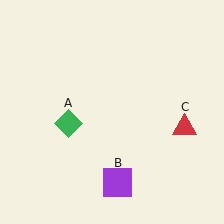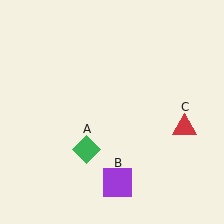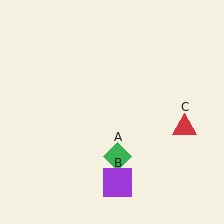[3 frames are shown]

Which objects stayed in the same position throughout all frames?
Purple square (object B) and red triangle (object C) remained stationary.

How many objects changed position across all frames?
1 object changed position: green diamond (object A).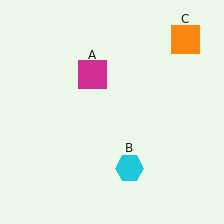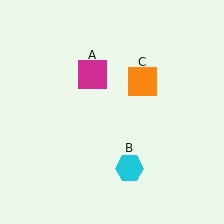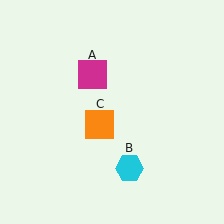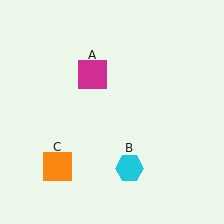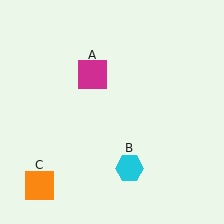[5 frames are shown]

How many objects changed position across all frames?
1 object changed position: orange square (object C).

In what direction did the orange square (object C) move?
The orange square (object C) moved down and to the left.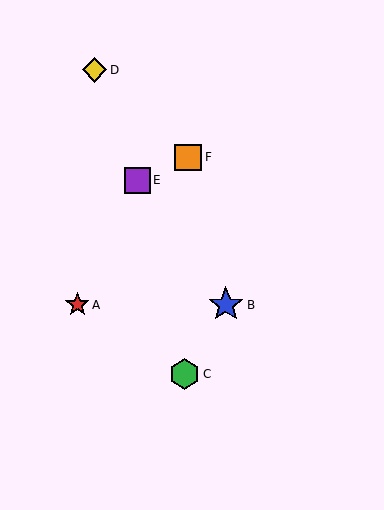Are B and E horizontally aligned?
No, B is at y≈305 and E is at y≈180.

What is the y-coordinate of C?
Object C is at y≈374.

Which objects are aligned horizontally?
Objects A, B are aligned horizontally.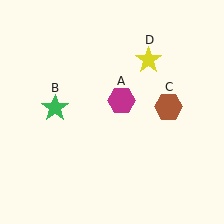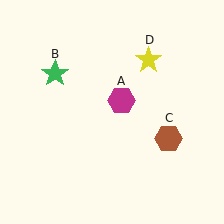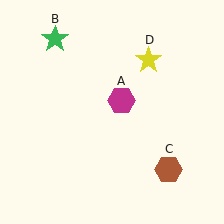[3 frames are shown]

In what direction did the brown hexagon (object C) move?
The brown hexagon (object C) moved down.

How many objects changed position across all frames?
2 objects changed position: green star (object B), brown hexagon (object C).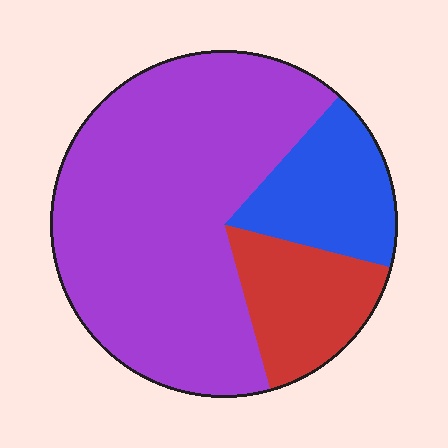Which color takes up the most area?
Purple, at roughly 65%.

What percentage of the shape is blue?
Blue covers around 15% of the shape.